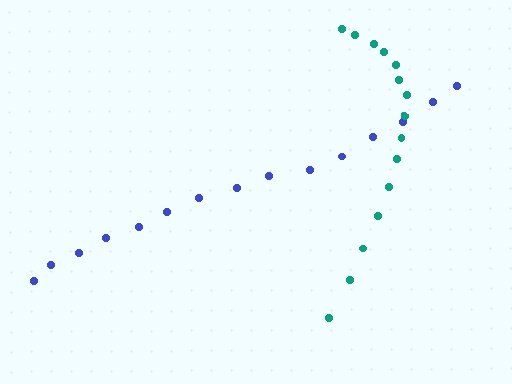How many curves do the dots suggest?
There are 2 distinct paths.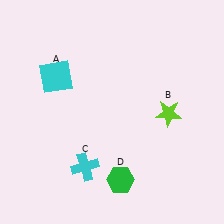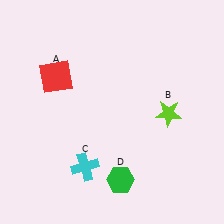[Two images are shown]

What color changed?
The square (A) changed from cyan in Image 1 to red in Image 2.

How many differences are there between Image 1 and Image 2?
There is 1 difference between the two images.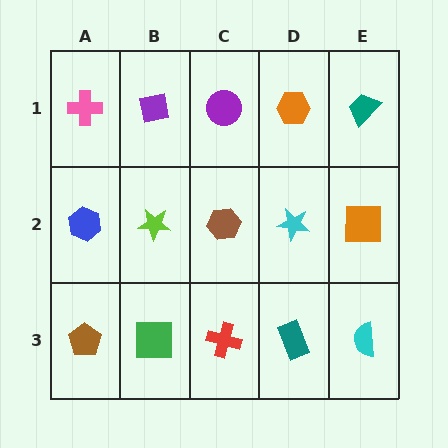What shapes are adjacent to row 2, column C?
A purple circle (row 1, column C), a red cross (row 3, column C), a lime star (row 2, column B), a cyan star (row 2, column D).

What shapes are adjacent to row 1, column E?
An orange square (row 2, column E), an orange hexagon (row 1, column D).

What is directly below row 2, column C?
A red cross.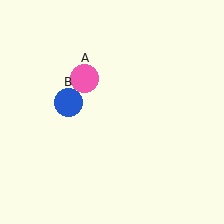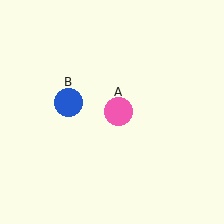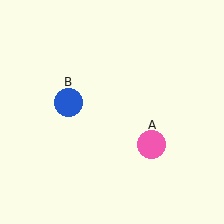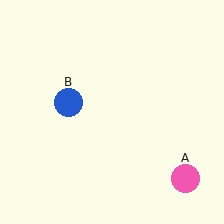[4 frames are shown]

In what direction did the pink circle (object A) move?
The pink circle (object A) moved down and to the right.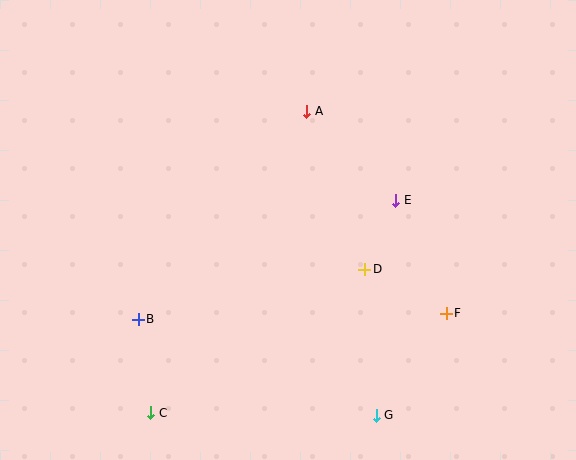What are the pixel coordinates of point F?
Point F is at (446, 313).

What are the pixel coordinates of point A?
Point A is at (307, 111).